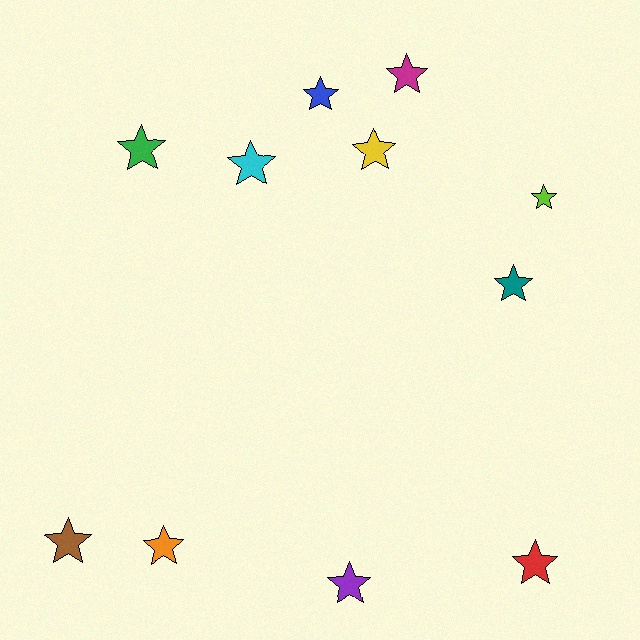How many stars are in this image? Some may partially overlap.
There are 11 stars.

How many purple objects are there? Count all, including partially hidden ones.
There is 1 purple object.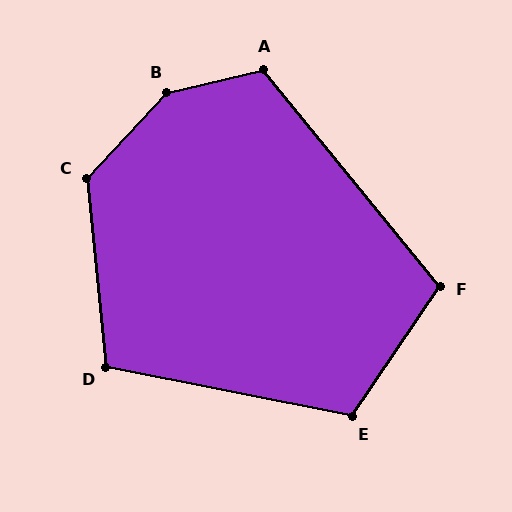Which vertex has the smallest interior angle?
F, at approximately 107 degrees.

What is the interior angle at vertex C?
Approximately 131 degrees (obtuse).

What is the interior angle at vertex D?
Approximately 107 degrees (obtuse).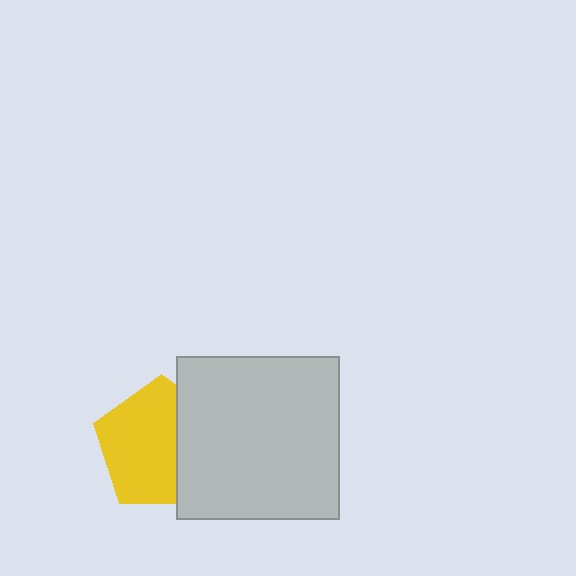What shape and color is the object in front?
The object in front is a light gray square.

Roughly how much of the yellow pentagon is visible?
About half of it is visible (roughly 64%).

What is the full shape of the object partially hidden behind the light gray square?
The partially hidden object is a yellow pentagon.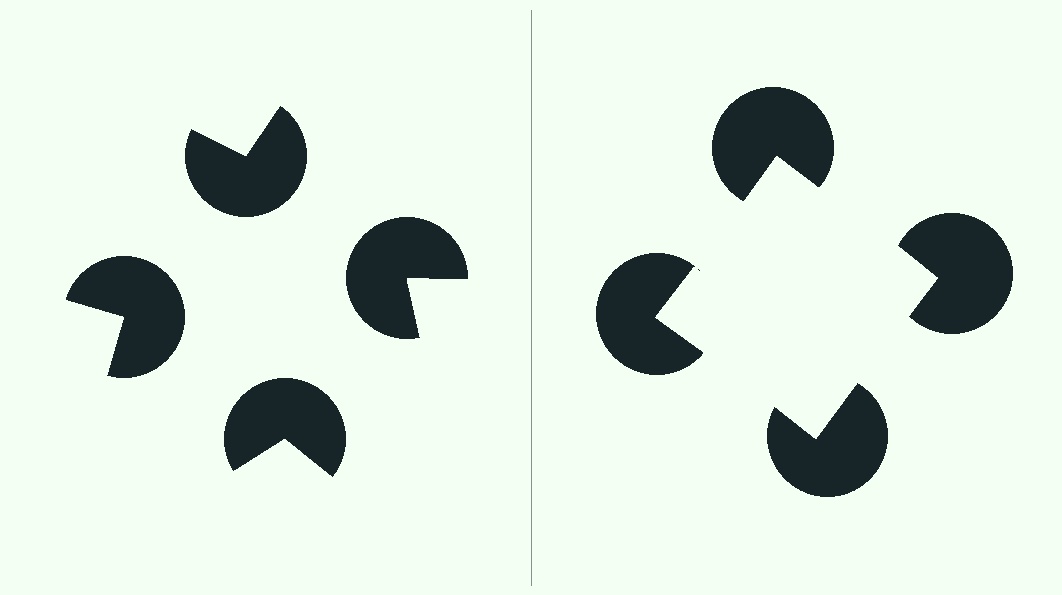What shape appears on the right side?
An illusory square.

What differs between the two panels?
The pac-man discs are positioned identically on both sides; only the wedge orientations differ. On the right they align to a square; on the left they are misaligned.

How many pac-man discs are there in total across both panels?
8 — 4 on each side.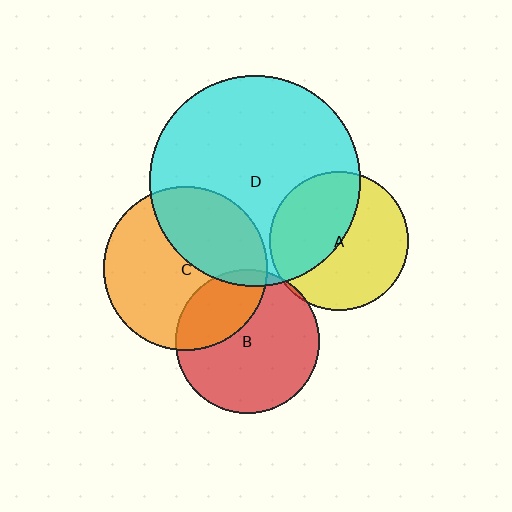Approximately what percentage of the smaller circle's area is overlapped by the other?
Approximately 35%.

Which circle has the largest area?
Circle D (cyan).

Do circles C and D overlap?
Yes.